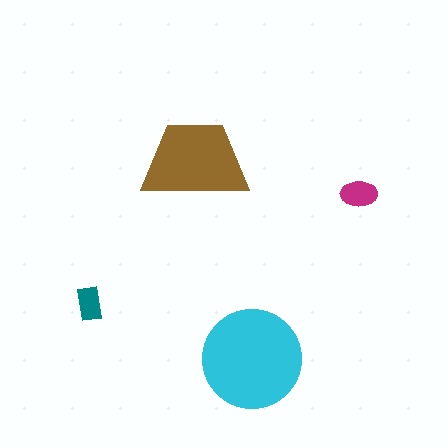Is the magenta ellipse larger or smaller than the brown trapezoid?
Smaller.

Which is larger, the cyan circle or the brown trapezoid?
The cyan circle.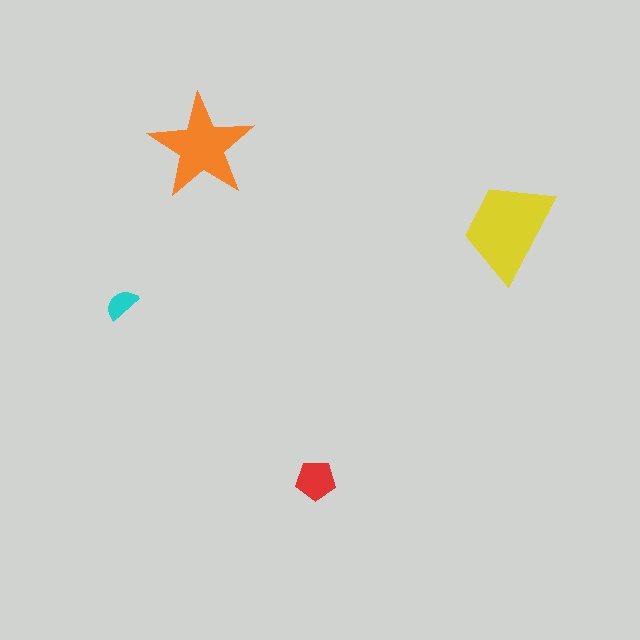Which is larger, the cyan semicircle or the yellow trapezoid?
The yellow trapezoid.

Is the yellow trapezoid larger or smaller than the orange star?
Larger.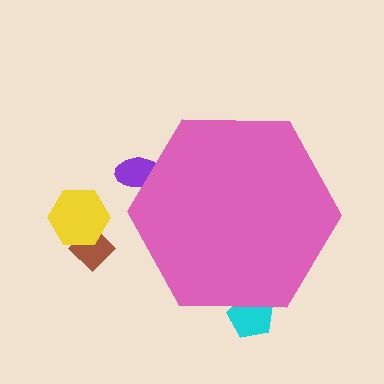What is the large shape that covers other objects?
A pink hexagon.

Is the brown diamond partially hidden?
No, the brown diamond is fully visible.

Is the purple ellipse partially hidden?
Yes, the purple ellipse is partially hidden behind the pink hexagon.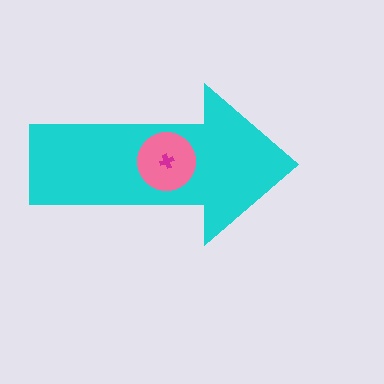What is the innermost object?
The magenta cross.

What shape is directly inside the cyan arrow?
The pink circle.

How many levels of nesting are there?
3.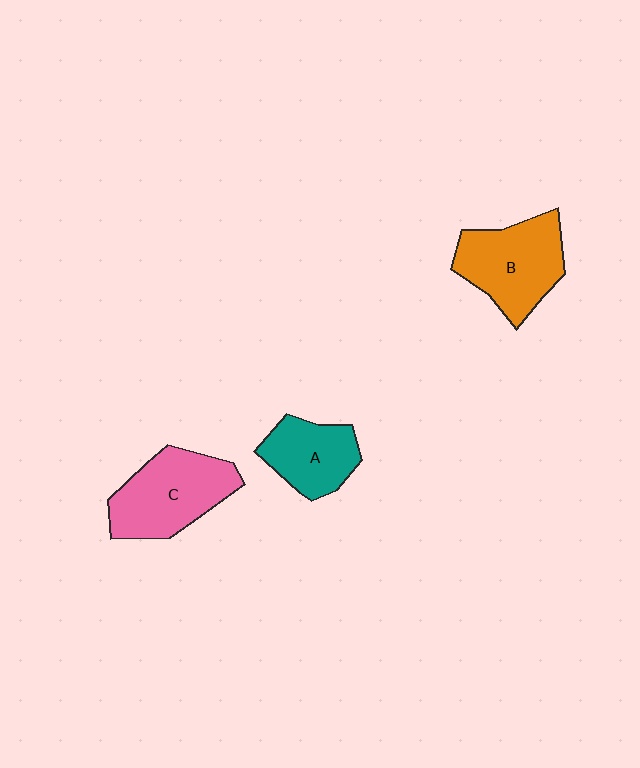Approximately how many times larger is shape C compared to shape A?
Approximately 1.4 times.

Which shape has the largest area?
Shape C (pink).